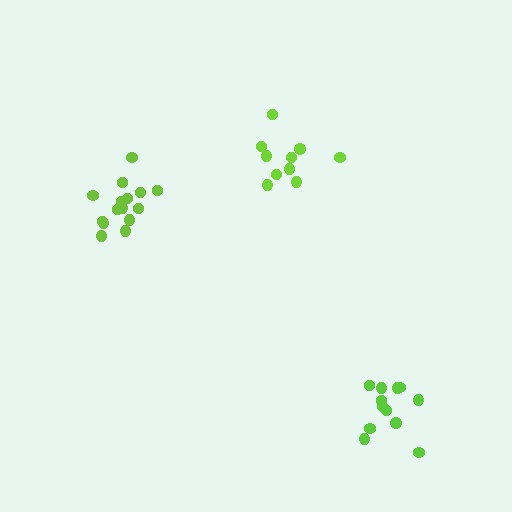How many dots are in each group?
Group 1: 15 dots, Group 2: 12 dots, Group 3: 10 dots (37 total).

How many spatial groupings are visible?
There are 3 spatial groupings.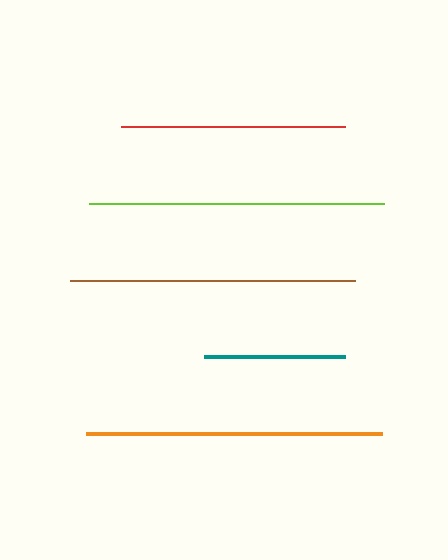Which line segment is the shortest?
The teal line is the shortest at approximately 141 pixels.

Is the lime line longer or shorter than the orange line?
The orange line is longer than the lime line.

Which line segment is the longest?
The orange line is the longest at approximately 296 pixels.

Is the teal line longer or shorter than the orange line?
The orange line is longer than the teal line.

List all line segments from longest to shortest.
From longest to shortest: orange, lime, brown, red, teal.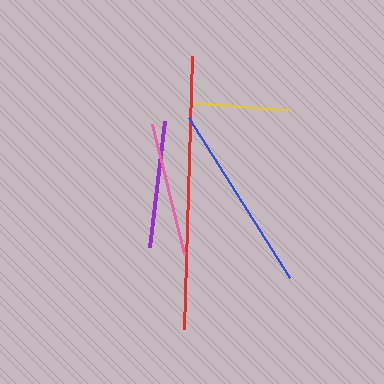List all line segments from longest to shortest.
From longest to shortest: red, blue, pink, purple, yellow.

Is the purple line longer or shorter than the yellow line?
The purple line is longer than the yellow line.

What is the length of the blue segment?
The blue segment is approximately 188 pixels long.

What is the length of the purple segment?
The purple segment is approximately 127 pixels long.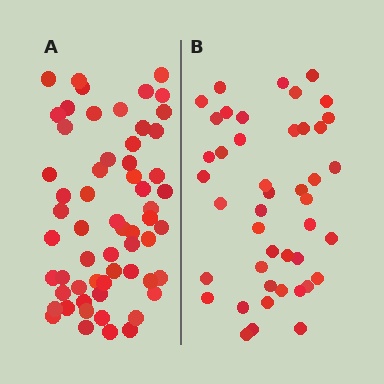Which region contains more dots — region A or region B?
Region A (the left region) has more dots.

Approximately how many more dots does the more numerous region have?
Region A has approximately 15 more dots than region B.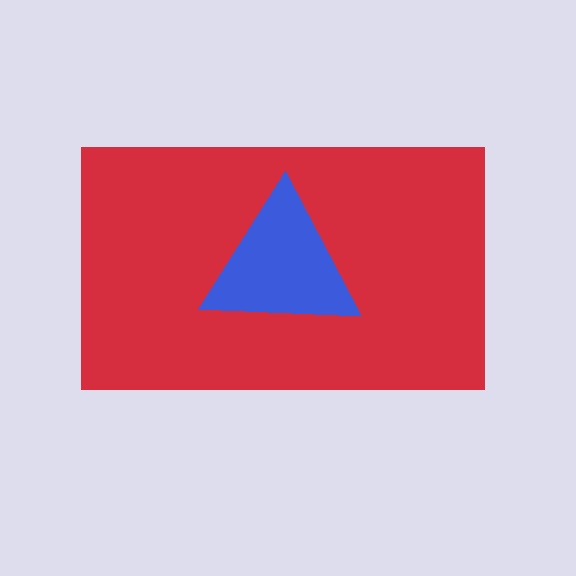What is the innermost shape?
The blue triangle.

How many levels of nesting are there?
2.